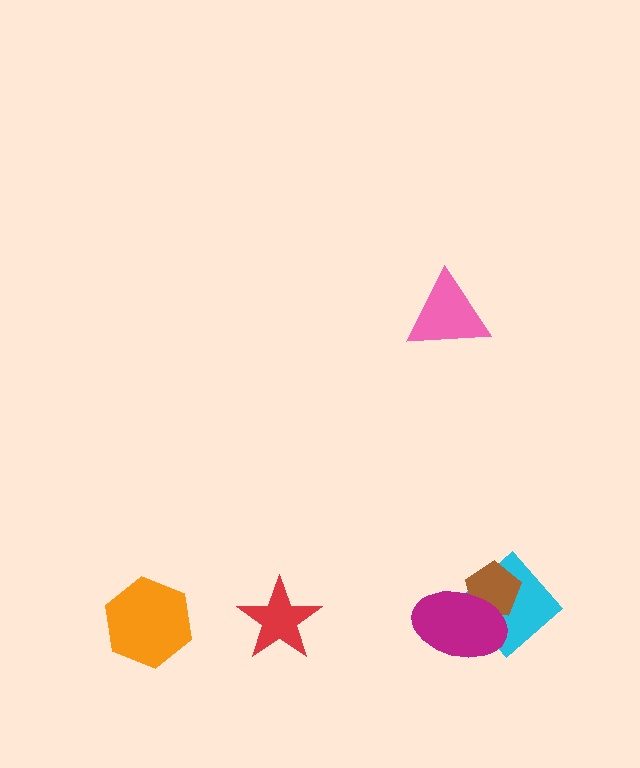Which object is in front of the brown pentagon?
The magenta ellipse is in front of the brown pentagon.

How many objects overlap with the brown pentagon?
2 objects overlap with the brown pentagon.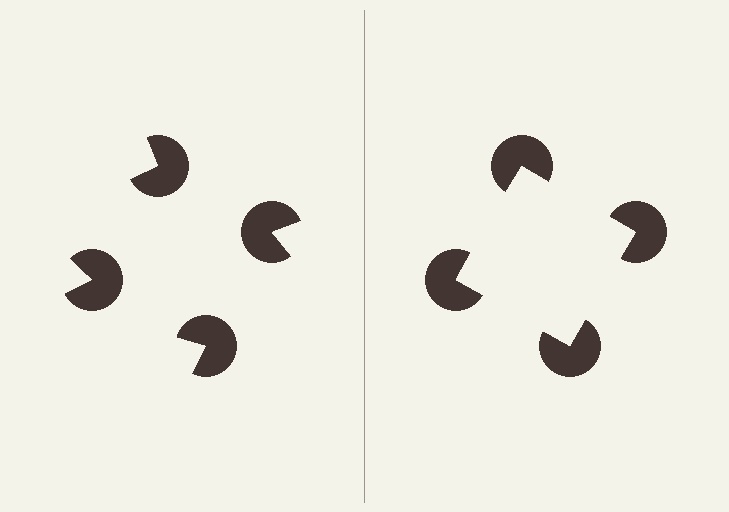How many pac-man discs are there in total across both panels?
8 — 4 on each side.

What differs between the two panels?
The pac-man discs are positioned identically on both sides; only the wedge orientations differ. On the right they align to a square; on the left they are misaligned.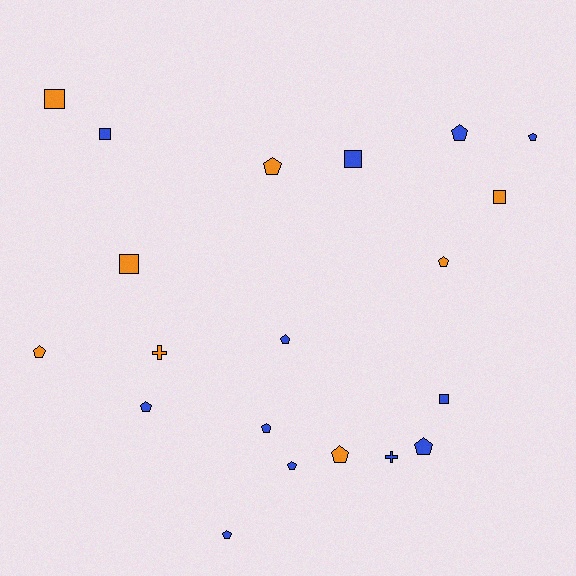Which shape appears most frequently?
Pentagon, with 12 objects.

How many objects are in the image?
There are 20 objects.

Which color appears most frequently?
Blue, with 12 objects.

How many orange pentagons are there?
There are 4 orange pentagons.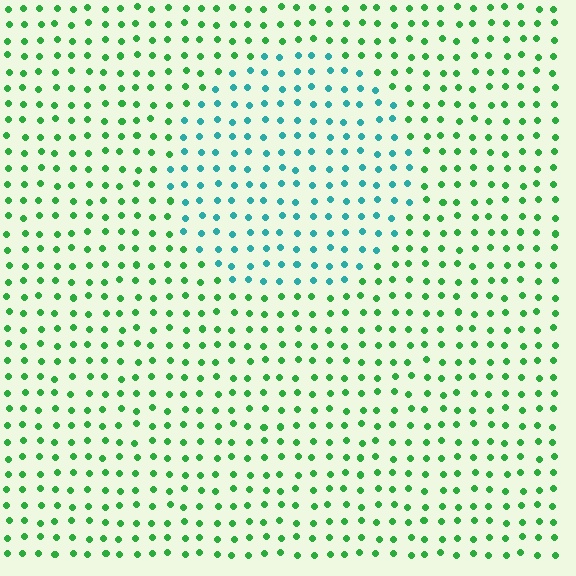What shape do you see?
I see a circle.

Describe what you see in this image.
The image is filled with small green elements in a uniform arrangement. A circle-shaped region is visible where the elements are tinted to a slightly different hue, forming a subtle color boundary.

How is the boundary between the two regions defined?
The boundary is defined purely by a slight shift in hue (about 50 degrees). Spacing, size, and orientation are identical on both sides.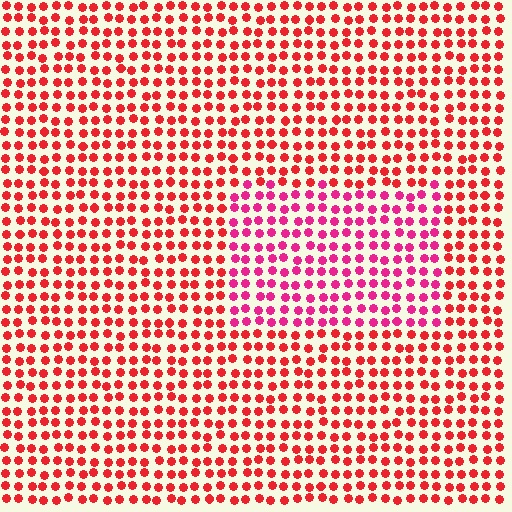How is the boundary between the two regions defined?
The boundary is defined purely by a slight shift in hue (about 30 degrees). Spacing, size, and orientation are identical on both sides.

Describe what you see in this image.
The image is filled with small red elements in a uniform arrangement. A rectangle-shaped region is visible where the elements are tinted to a slightly different hue, forming a subtle color boundary.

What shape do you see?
I see a rectangle.